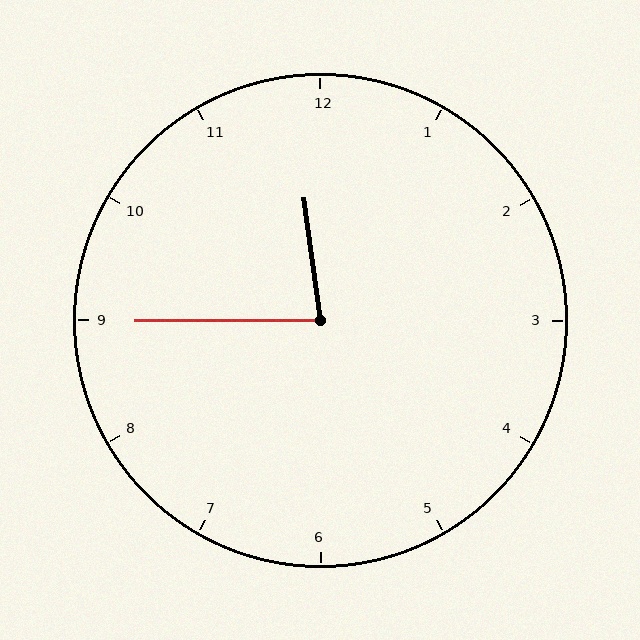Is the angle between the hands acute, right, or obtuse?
It is acute.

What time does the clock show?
11:45.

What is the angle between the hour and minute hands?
Approximately 82 degrees.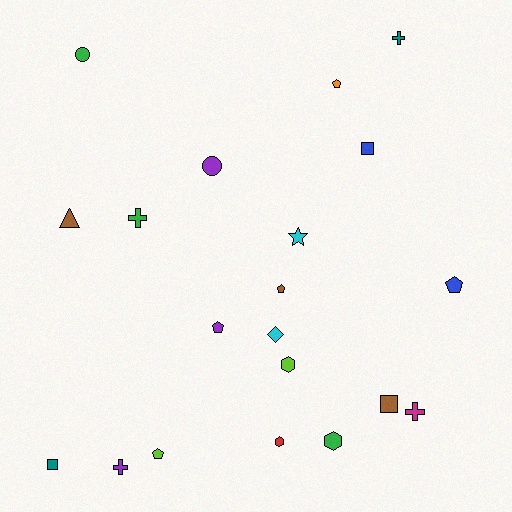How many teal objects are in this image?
There are 2 teal objects.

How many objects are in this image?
There are 20 objects.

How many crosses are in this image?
There are 4 crosses.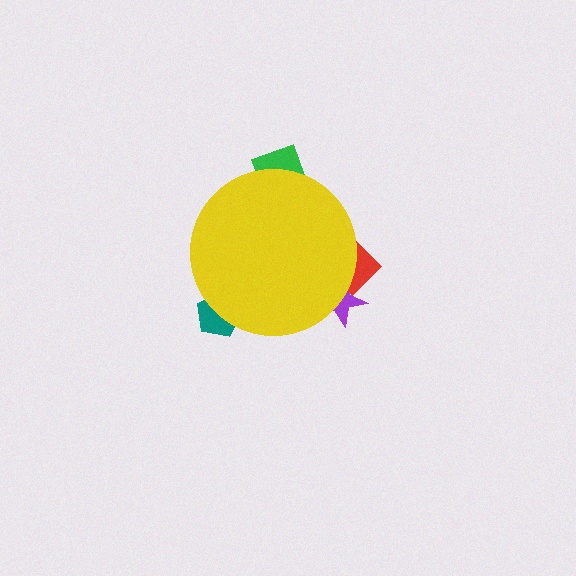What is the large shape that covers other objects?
A yellow circle.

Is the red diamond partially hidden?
Yes, the red diamond is partially hidden behind the yellow circle.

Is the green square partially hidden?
Yes, the green square is partially hidden behind the yellow circle.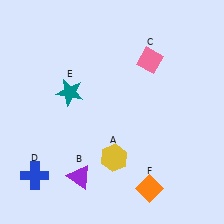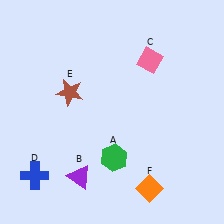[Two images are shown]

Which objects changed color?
A changed from yellow to green. E changed from teal to brown.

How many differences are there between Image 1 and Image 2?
There are 2 differences between the two images.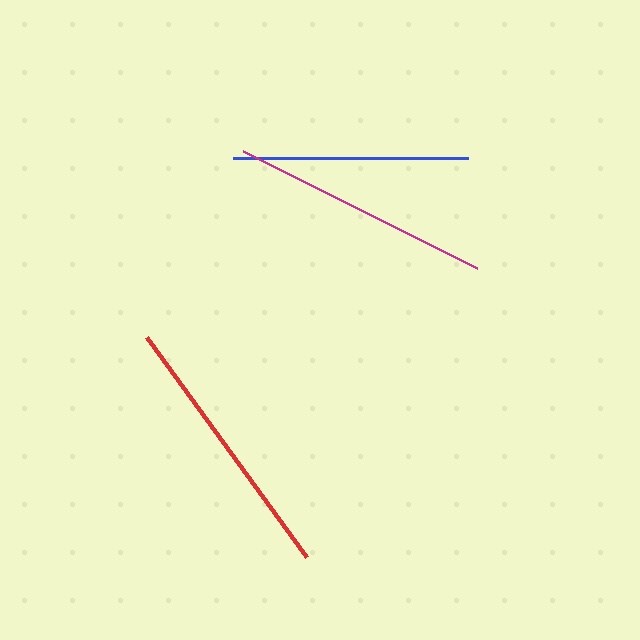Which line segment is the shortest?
The blue line is the shortest at approximately 235 pixels.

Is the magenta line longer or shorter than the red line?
The red line is longer than the magenta line.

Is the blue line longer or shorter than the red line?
The red line is longer than the blue line.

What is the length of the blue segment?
The blue segment is approximately 235 pixels long.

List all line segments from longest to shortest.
From longest to shortest: red, magenta, blue.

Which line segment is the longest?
The red line is the longest at approximately 272 pixels.